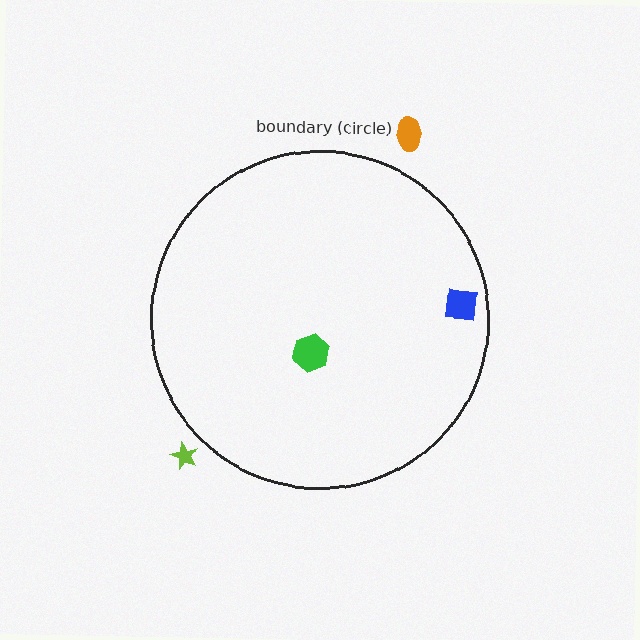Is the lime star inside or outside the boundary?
Outside.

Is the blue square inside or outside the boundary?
Inside.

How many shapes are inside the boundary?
2 inside, 2 outside.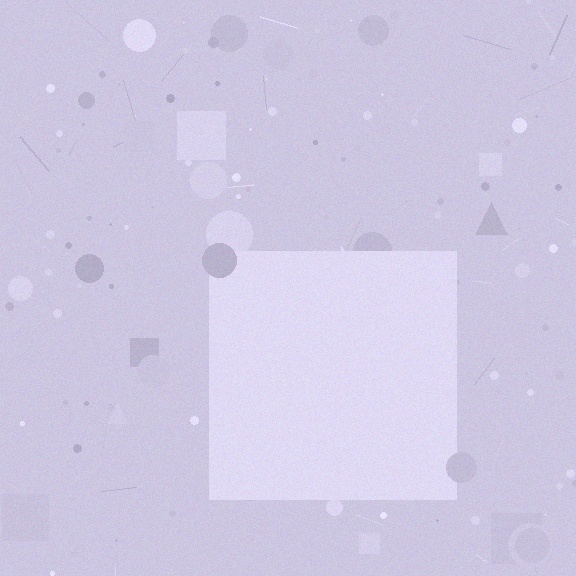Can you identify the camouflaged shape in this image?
The camouflaged shape is a square.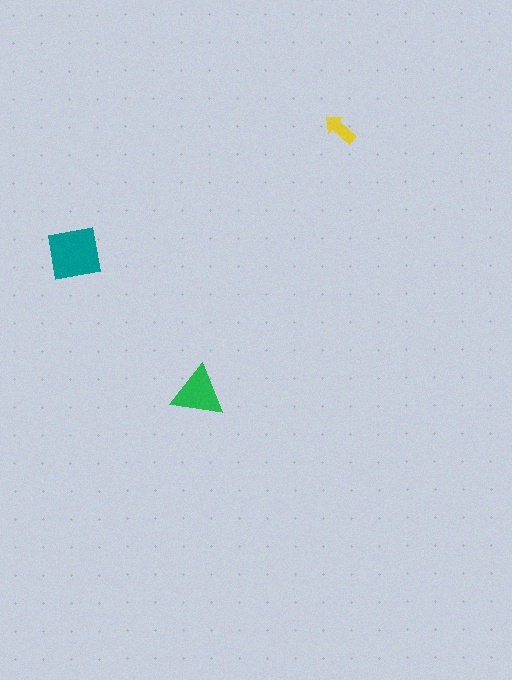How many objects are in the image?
There are 3 objects in the image.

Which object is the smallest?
The yellow arrow.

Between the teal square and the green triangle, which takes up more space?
The teal square.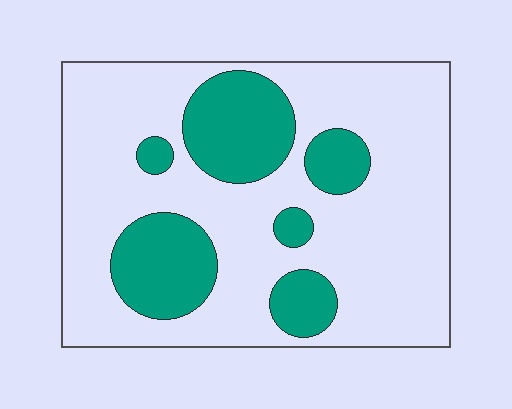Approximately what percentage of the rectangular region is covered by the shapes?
Approximately 25%.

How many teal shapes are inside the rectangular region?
6.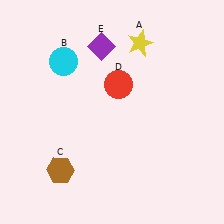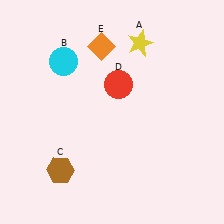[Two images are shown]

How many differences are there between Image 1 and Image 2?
There is 1 difference between the two images.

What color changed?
The diamond (E) changed from purple in Image 1 to orange in Image 2.